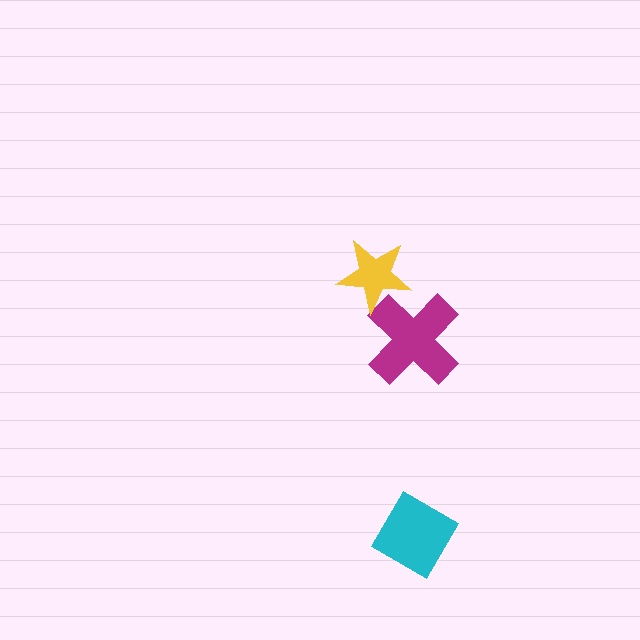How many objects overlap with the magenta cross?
1 object overlaps with the magenta cross.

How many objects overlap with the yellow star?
1 object overlaps with the yellow star.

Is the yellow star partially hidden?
No, no other shape covers it.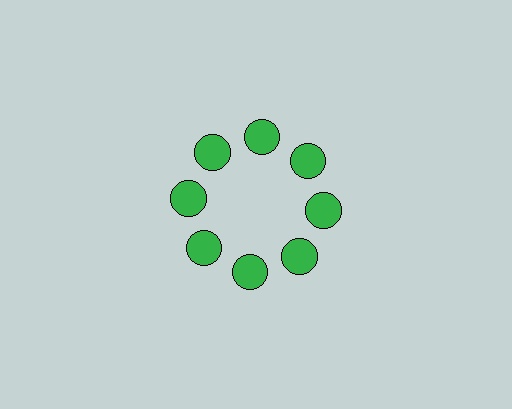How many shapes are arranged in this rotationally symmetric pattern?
There are 8 shapes, arranged in 8 groups of 1.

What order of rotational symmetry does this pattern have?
This pattern has 8-fold rotational symmetry.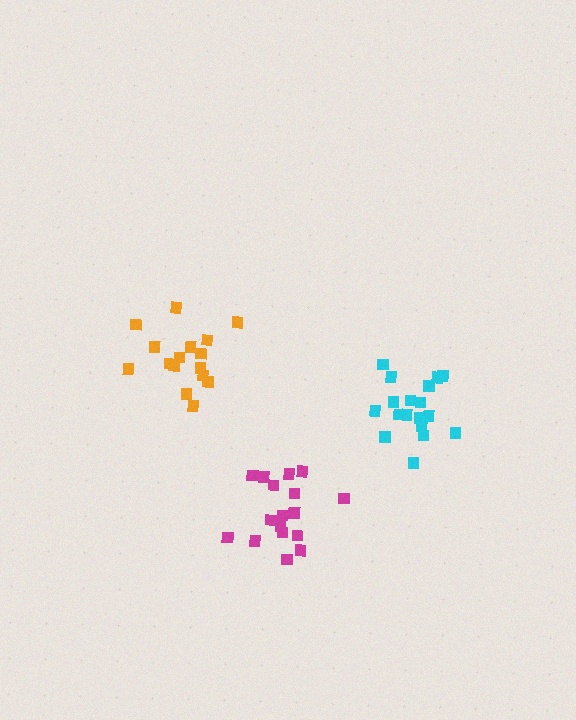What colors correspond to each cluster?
The clusters are colored: orange, magenta, cyan.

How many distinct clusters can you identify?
There are 3 distinct clusters.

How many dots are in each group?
Group 1: 16 dots, Group 2: 17 dots, Group 3: 19 dots (52 total).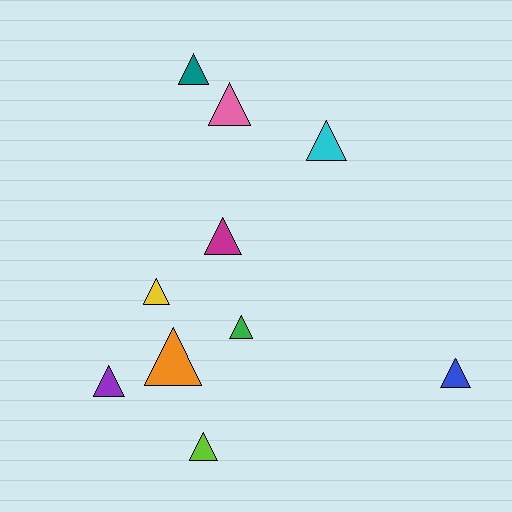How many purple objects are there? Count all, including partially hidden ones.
There is 1 purple object.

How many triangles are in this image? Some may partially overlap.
There are 10 triangles.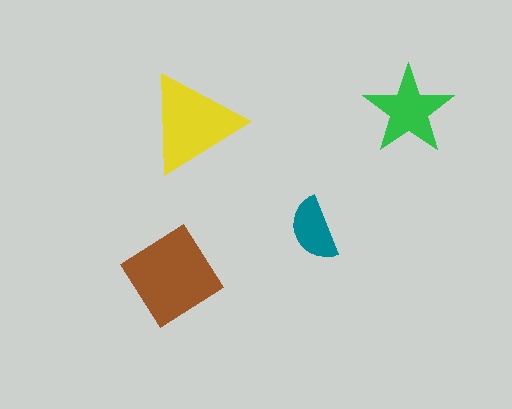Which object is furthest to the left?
The brown diamond is leftmost.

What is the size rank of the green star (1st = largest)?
3rd.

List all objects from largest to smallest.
The brown diamond, the yellow triangle, the green star, the teal semicircle.